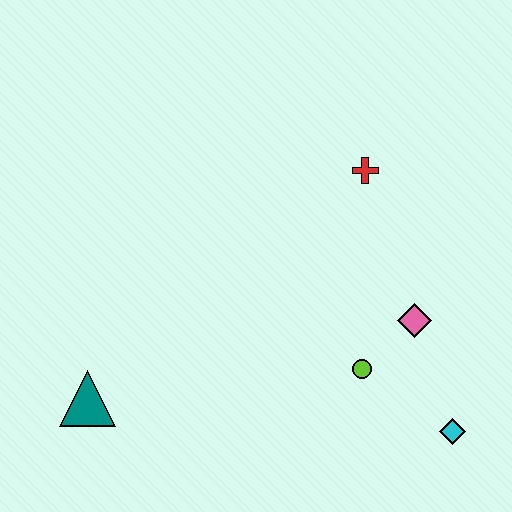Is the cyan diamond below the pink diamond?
Yes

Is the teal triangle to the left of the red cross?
Yes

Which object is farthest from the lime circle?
The teal triangle is farthest from the lime circle.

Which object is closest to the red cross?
The pink diamond is closest to the red cross.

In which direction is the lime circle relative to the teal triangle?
The lime circle is to the right of the teal triangle.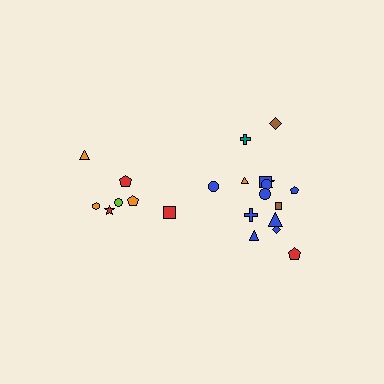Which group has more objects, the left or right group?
The right group.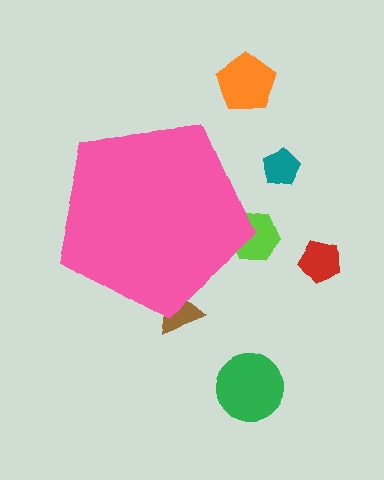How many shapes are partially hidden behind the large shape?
2 shapes are partially hidden.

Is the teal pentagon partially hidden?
No, the teal pentagon is fully visible.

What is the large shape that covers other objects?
A pink pentagon.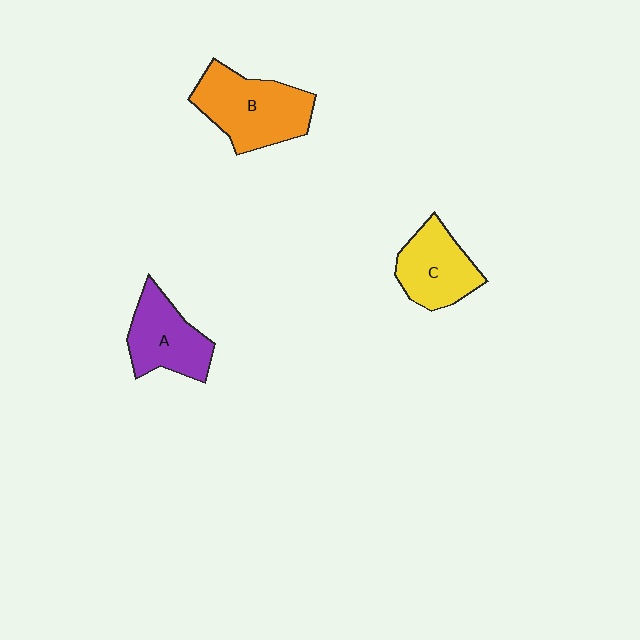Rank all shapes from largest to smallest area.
From largest to smallest: B (orange), A (purple), C (yellow).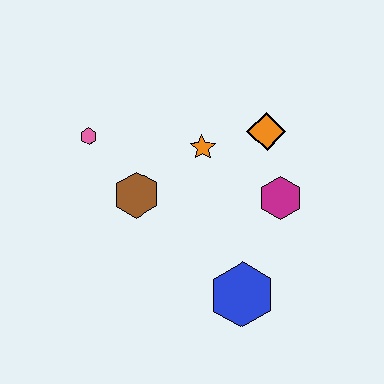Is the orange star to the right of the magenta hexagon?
No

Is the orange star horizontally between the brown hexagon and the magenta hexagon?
Yes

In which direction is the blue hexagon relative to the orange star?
The blue hexagon is below the orange star.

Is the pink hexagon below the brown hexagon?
No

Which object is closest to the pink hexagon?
The brown hexagon is closest to the pink hexagon.